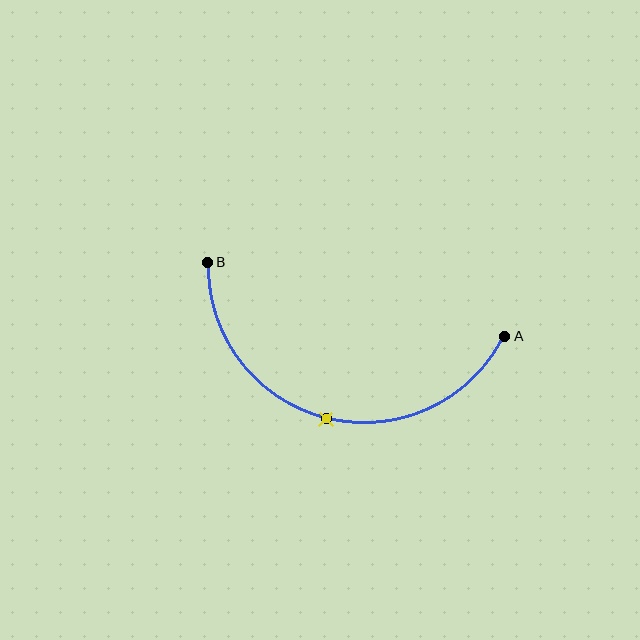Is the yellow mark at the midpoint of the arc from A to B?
Yes. The yellow mark lies on the arc at equal arc-length from both A and B — it is the arc midpoint.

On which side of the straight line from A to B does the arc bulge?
The arc bulges below the straight line connecting A and B.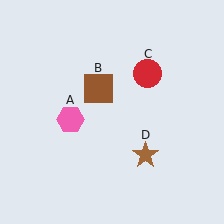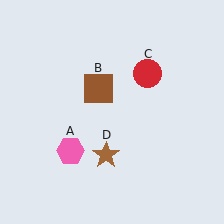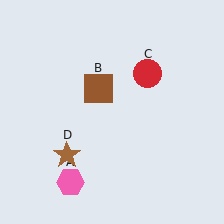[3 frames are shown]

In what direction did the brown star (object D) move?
The brown star (object D) moved left.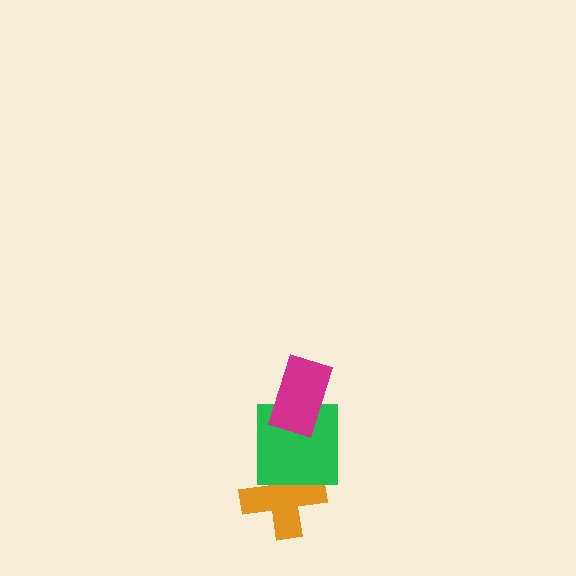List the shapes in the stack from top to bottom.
From top to bottom: the magenta rectangle, the green square, the orange cross.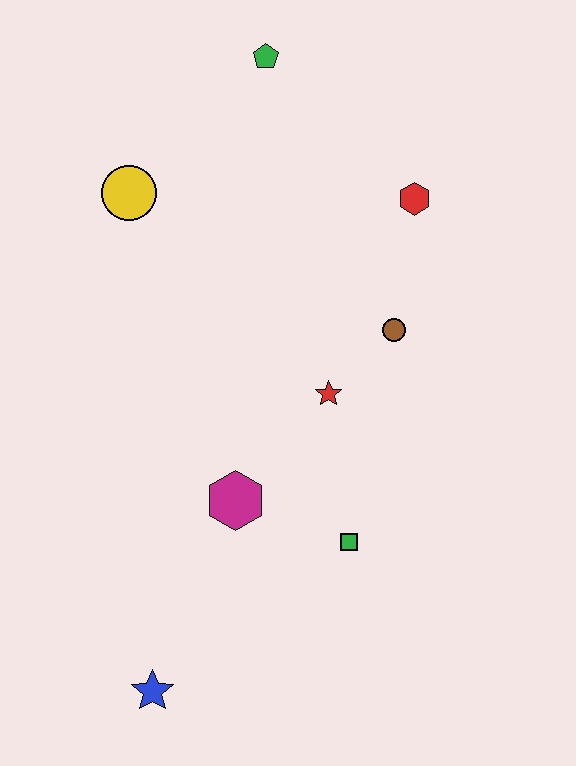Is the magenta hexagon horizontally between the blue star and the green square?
Yes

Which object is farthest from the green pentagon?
The blue star is farthest from the green pentagon.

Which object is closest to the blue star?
The magenta hexagon is closest to the blue star.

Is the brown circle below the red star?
No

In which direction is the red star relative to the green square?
The red star is above the green square.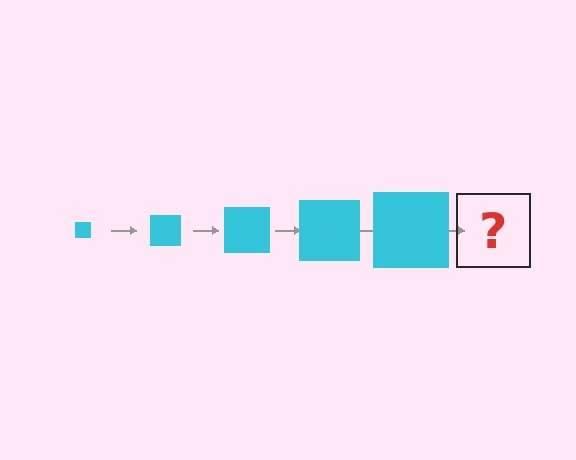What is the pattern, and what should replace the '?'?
The pattern is that the square gets progressively larger each step. The '?' should be a cyan square, larger than the previous one.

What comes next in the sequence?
The next element should be a cyan square, larger than the previous one.